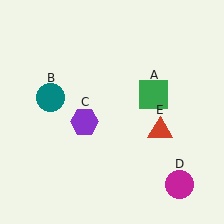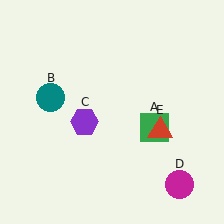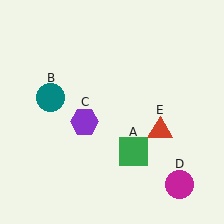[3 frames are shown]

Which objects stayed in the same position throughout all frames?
Teal circle (object B) and purple hexagon (object C) and magenta circle (object D) and red triangle (object E) remained stationary.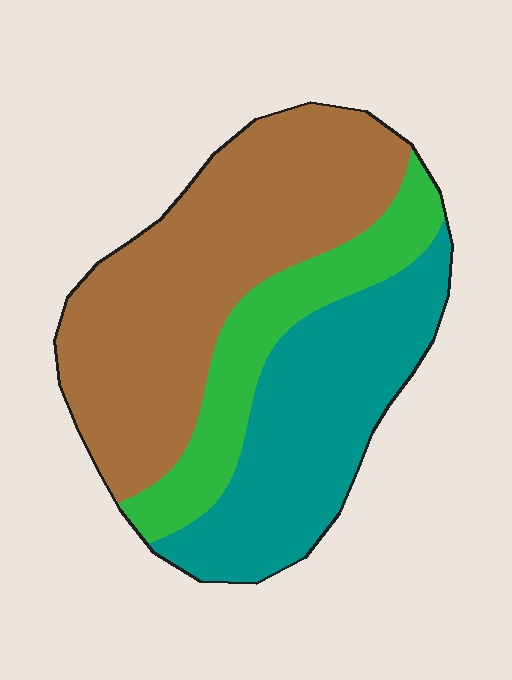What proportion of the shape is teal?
Teal covers about 30% of the shape.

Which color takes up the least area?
Green, at roughly 20%.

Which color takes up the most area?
Brown, at roughly 50%.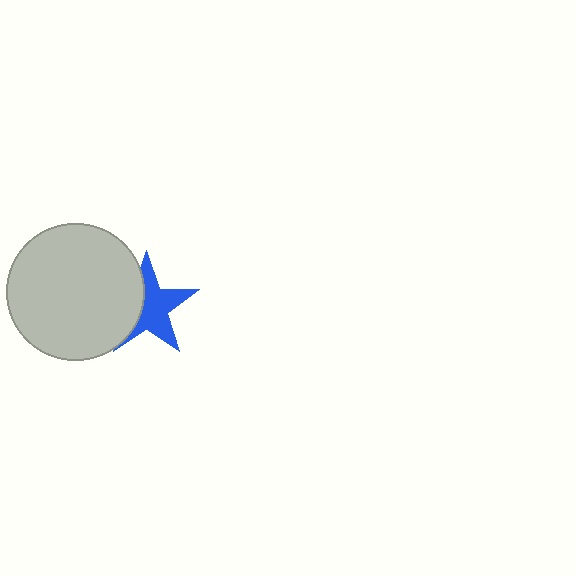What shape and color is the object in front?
The object in front is a light gray circle.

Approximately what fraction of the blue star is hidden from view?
Roughly 38% of the blue star is hidden behind the light gray circle.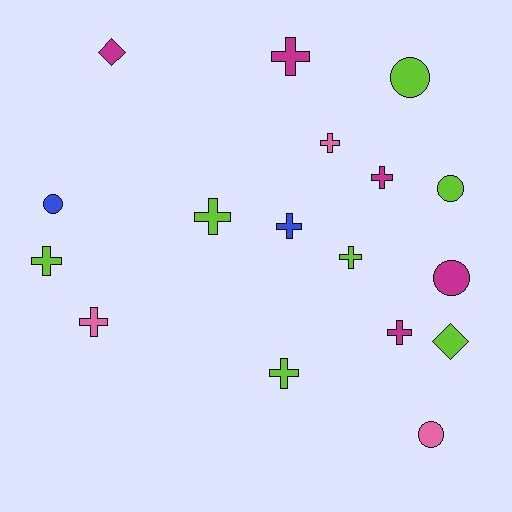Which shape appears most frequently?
Cross, with 10 objects.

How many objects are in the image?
There are 17 objects.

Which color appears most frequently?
Lime, with 7 objects.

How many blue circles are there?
There is 1 blue circle.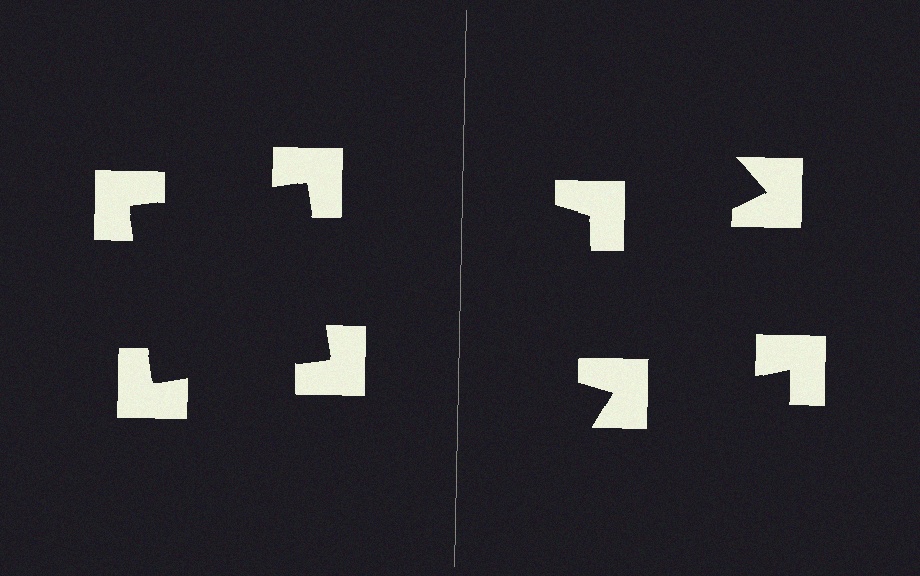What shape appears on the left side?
An illusory square.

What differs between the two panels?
The notched squares are positioned identically on both sides; only the wedge orientations differ. On the left they align to a square; on the right they are misaligned.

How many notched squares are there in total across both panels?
8 — 4 on each side.